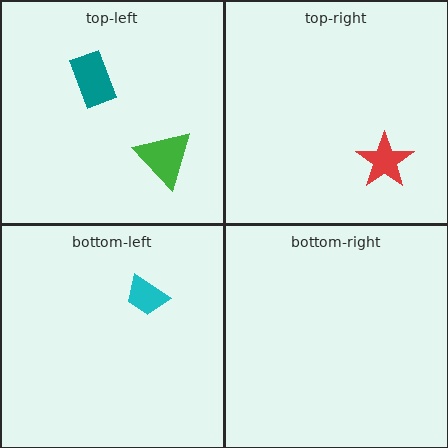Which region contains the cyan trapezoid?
The bottom-left region.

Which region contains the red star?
The top-right region.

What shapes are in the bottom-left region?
The cyan trapezoid.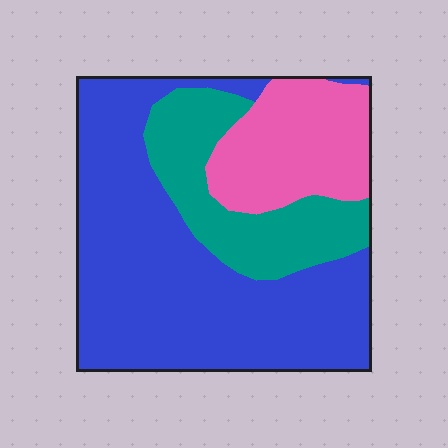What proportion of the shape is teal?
Teal takes up less than a quarter of the shape.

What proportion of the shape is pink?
Pink covers around 20% of the shape.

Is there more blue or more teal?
Blue.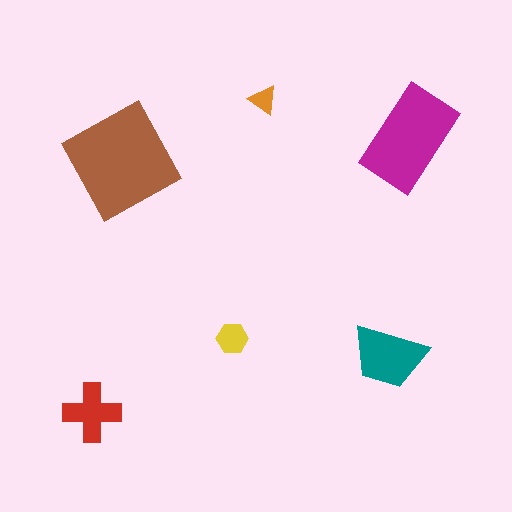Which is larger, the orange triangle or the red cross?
The red cross.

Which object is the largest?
The brown square.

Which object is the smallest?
The orange triangle.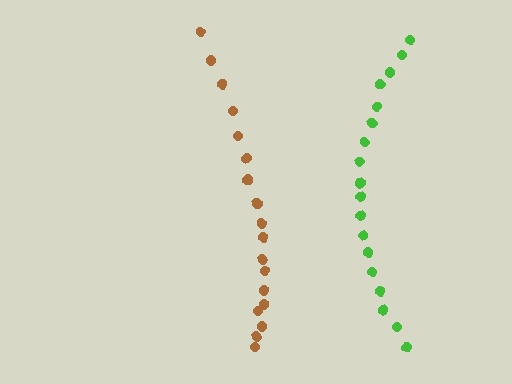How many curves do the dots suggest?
There are 2 distinct paths.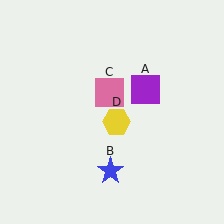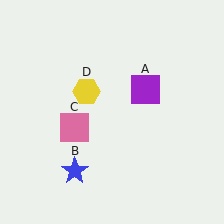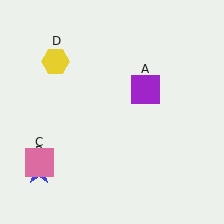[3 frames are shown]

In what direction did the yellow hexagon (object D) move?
The yellow hexagon (object D) moved up and to the left.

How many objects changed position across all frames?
3 objects changed position: blue star (object B), pink square (object C), yellow hexagon (object D).